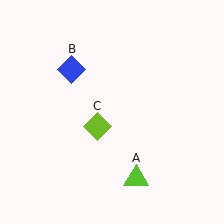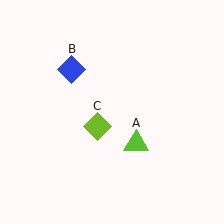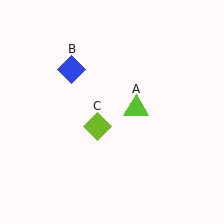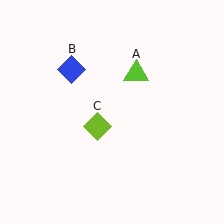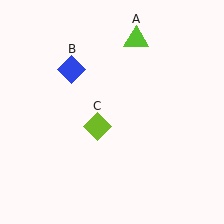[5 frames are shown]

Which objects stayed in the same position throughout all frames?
Blue diamond (object B) and lime diamond (object C) remained stationary.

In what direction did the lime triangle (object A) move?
The lime triangle (object A) moved up.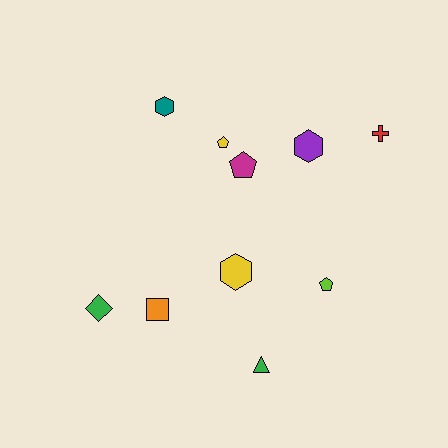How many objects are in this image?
There are 10 objects.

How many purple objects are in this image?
There is 1 purple object.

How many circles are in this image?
There are no circles.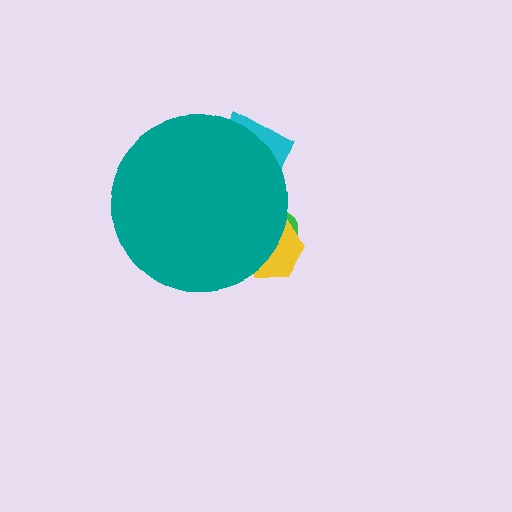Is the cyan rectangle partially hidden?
Yes, the cyan rectangle is partially hidden behind the teal circle.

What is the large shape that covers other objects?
A teal circle.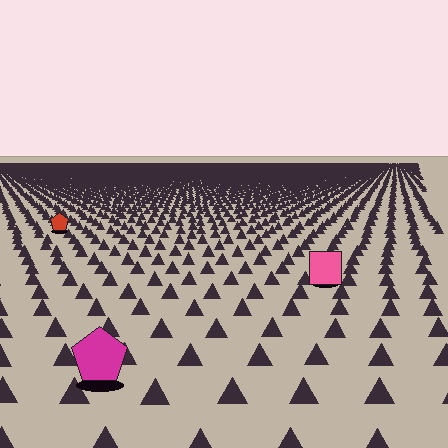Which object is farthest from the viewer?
The red pentagon is farthest from the viewer. It appears smaller and the ground texture around it is denser.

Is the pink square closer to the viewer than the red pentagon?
Yes. The pink square is closer — you can tell from the texture gradient: the ground texture is coarser near it.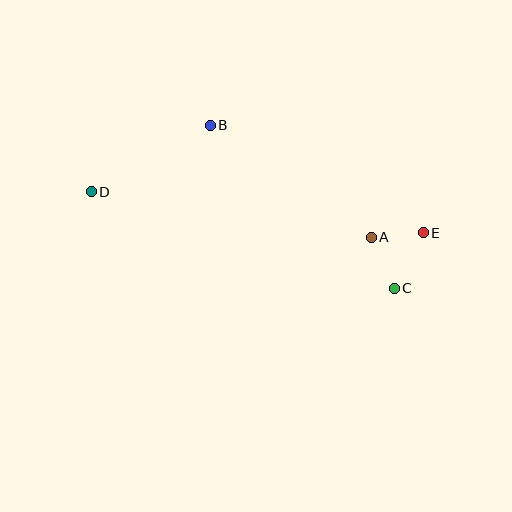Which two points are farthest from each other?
Points D and E are farthest from each other.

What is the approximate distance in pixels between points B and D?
The distance between B and D is approximately 137 pixels.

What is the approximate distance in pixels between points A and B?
The distance between A and B is approximately 196 pixels.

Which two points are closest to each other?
Points A and E are closest to each other.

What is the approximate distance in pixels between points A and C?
The distance between A and C is approximately 56 pixels.